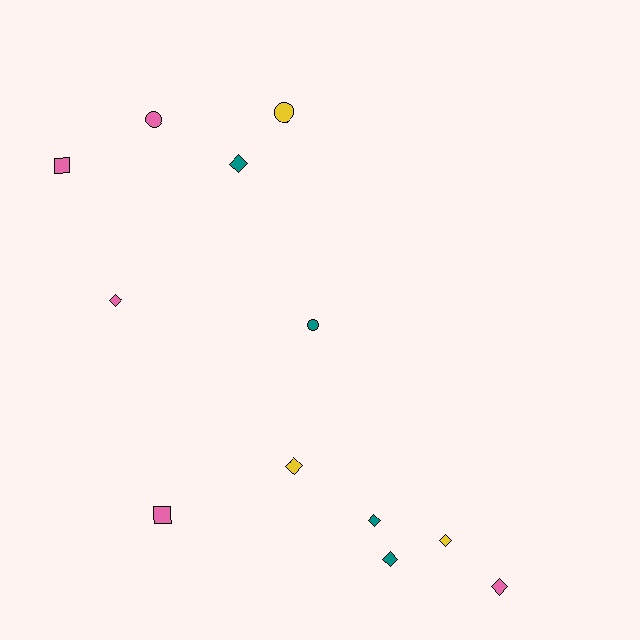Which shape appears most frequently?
Diamond, with 7 objects.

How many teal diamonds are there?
There are 3 teal diamonds.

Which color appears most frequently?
Pink, with 5 objects.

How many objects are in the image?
There are 12 objects.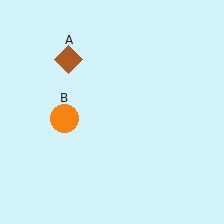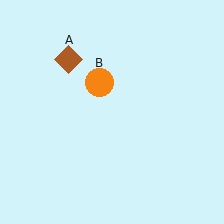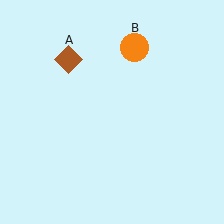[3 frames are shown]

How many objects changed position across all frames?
1 object changed position: orange circle (object B).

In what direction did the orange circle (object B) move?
The orange circle (object B) moved up and to the right.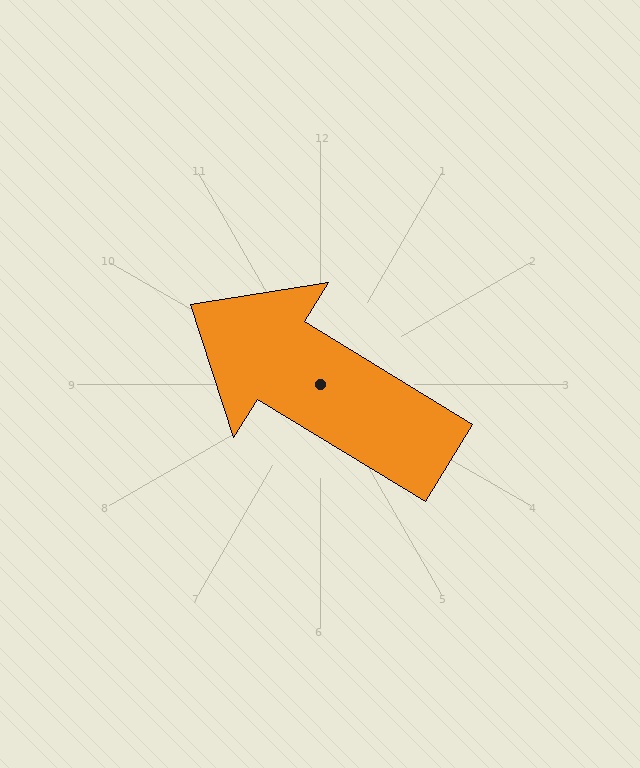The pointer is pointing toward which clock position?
Roughly 10 o'clock.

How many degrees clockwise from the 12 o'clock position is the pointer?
Approximately 301 degrees.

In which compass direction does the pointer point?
Northwest.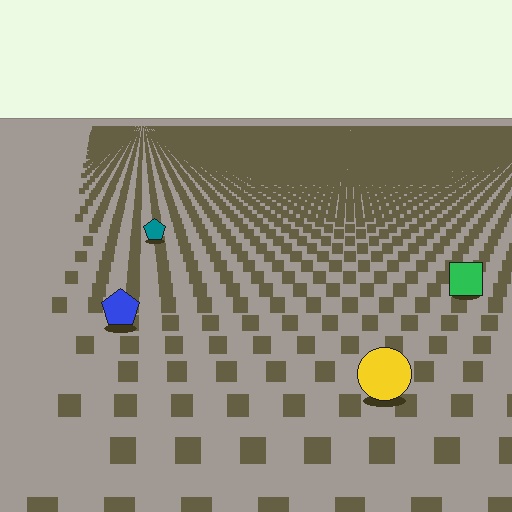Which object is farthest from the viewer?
The teal pentagon is farthest from the viewer. It appears smaller and the ground texture around it is denser.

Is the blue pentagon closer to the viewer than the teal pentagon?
Yes. The blue pentagon is closer — you can tell from the texture gradient: the ground texture is coarser near it.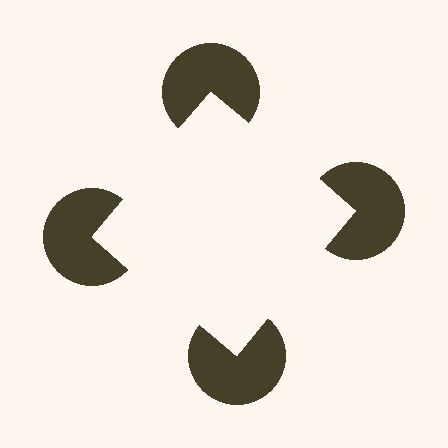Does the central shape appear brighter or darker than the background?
It typically appears slightly brighter than the background, even though no actual brightness change is drawn.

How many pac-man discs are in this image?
There are 4 — one at each vertex of the illusory square.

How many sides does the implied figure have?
4 sides.